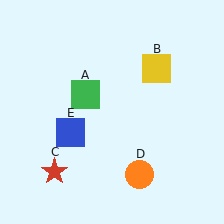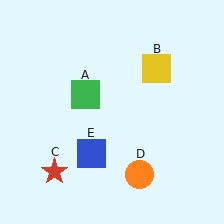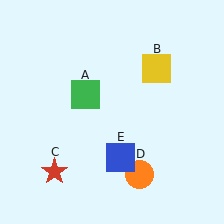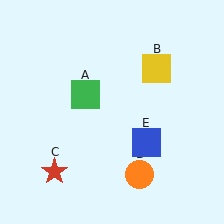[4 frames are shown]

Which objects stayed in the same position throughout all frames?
Green square (object A) and yellow square (object B) and red star (object C) and orange circle (object D) remained stationary.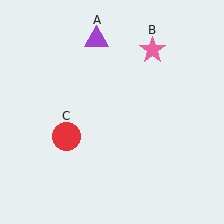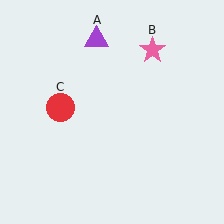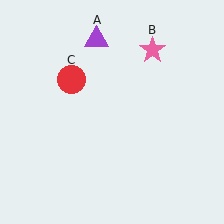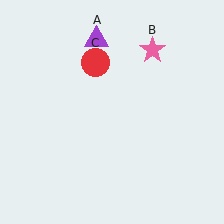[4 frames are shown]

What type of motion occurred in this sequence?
The red circle (object C) rotated clockwise around the center of the scene.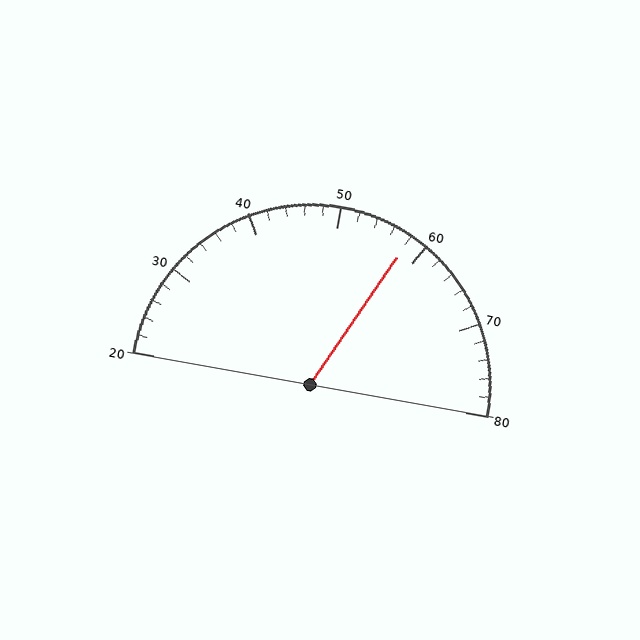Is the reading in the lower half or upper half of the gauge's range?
The reading is in the upper half of the range (20 to 80).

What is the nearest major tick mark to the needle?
The nearest major tick mark is 60.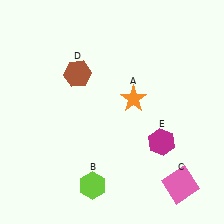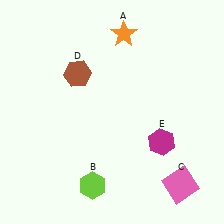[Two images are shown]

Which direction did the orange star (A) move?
The orange star (A) moved up.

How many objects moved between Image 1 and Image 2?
1 object moved between the two images.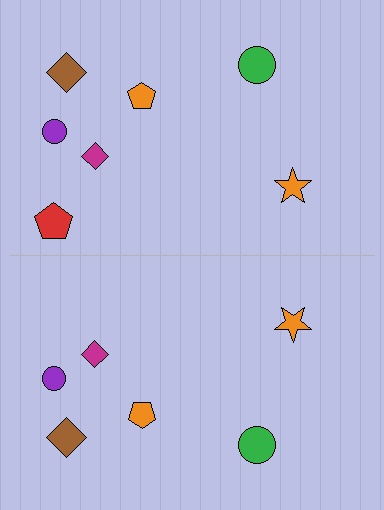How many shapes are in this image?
There are 13 shapes in this image.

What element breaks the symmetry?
A red pentagon is missing from the bottom side.